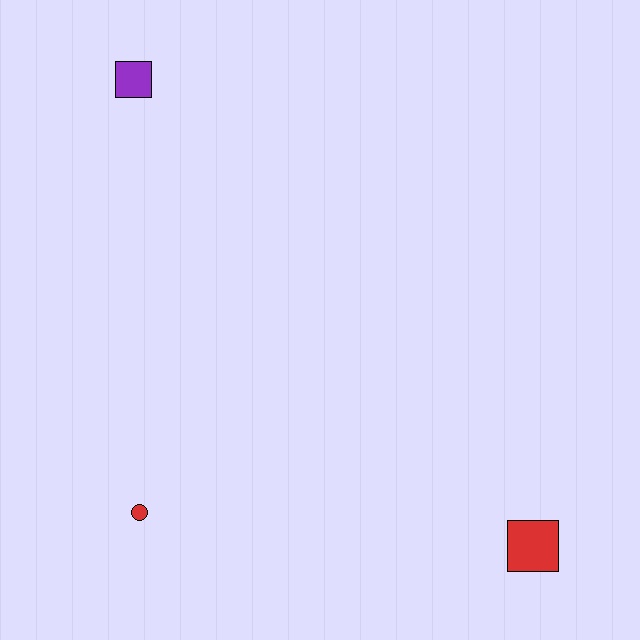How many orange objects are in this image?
There are no orange objects.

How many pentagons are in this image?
There are no pentagons.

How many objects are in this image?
There are 3 objects.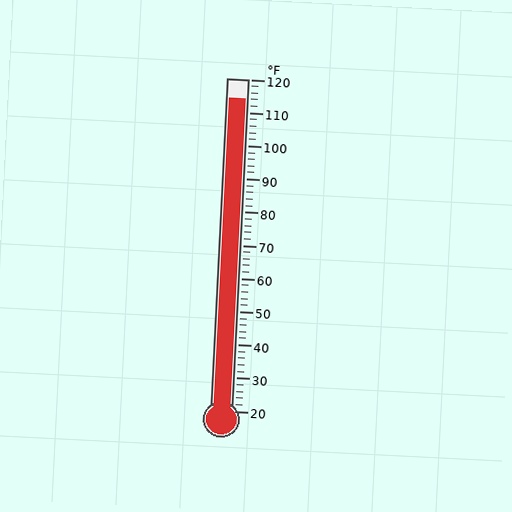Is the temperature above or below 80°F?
The temperature is above 80°F.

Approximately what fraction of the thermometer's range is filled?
The thermometer is filled to approximately 95% of its range.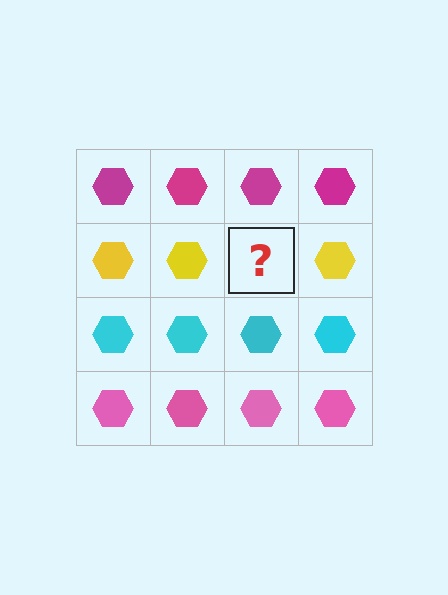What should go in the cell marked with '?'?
The missing cell should contain a yellow hexagon.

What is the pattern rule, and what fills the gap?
The rule is that each row has a consistent color. The gap should be filled with a yellow hexagon.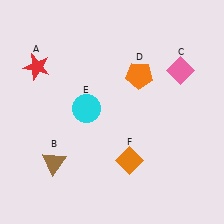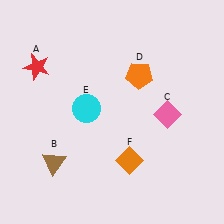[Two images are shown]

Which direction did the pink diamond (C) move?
The pink diamond (C) moved down.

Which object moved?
The pink diamond (C) moved down.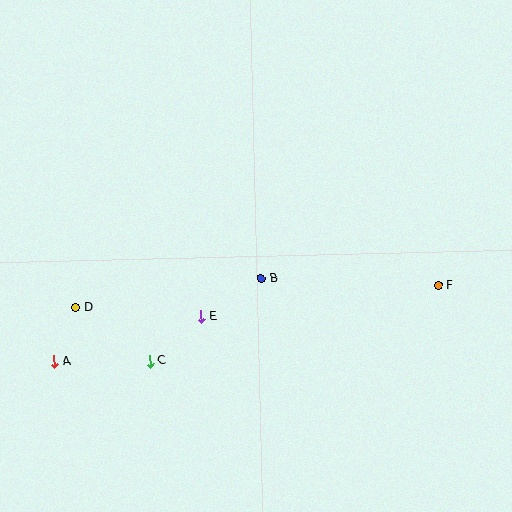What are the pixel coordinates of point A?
Point A is at (54, 361).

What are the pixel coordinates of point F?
Point F is at (438, 285).